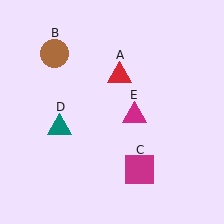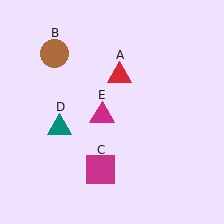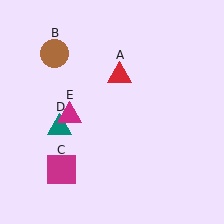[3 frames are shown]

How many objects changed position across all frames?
2 objects changed position: magenta square (object C), magenta triangle (object E).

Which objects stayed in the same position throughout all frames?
Red triangle (object A) and brown circle (object B) and teal triangle (object D) remained stationary.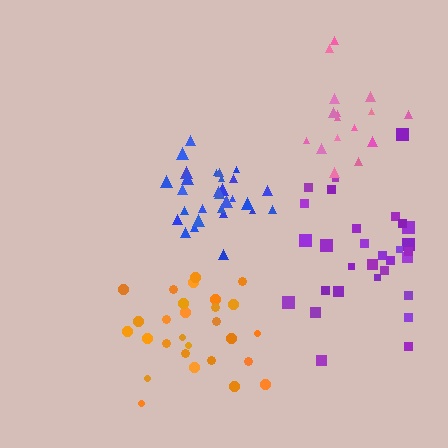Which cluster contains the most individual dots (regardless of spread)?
Purple (32).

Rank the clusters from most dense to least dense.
blue, orange, pink, purple.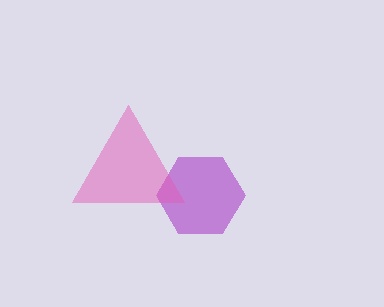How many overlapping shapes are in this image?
There are 2 overlapping shapes in the image.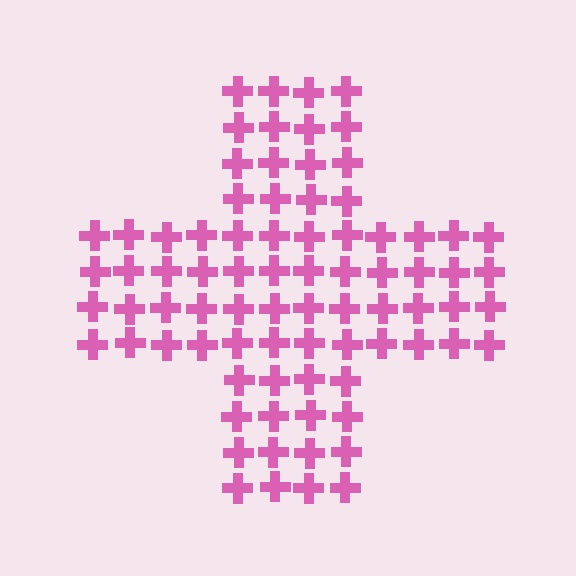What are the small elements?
The small elements are crosses.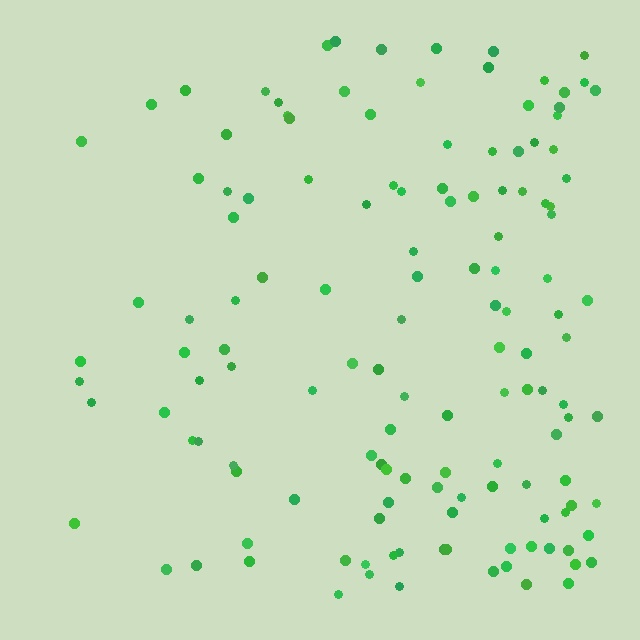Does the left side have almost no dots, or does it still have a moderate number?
Still a moderate number, just noticeably fewer than the right.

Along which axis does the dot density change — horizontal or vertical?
Horizontal.